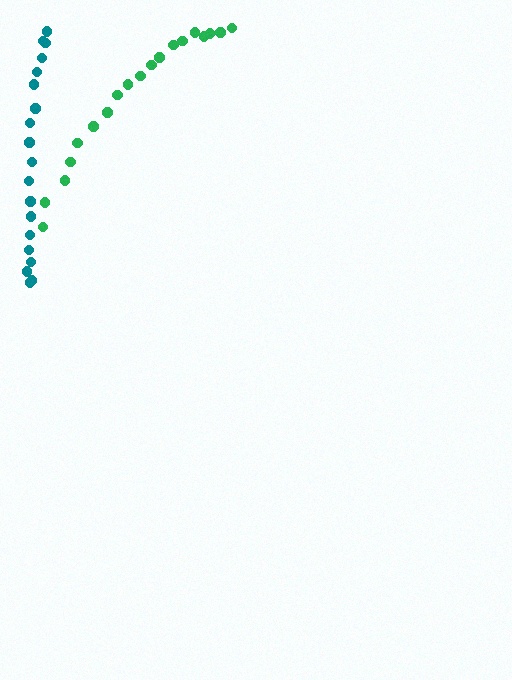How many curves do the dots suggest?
There are 2 distinct paths.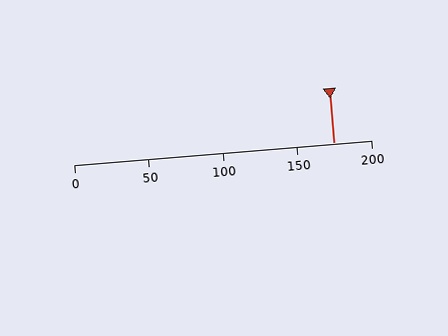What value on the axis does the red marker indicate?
The marker indicates approximately 175.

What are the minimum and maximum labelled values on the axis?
The axis runs from 0 to 200.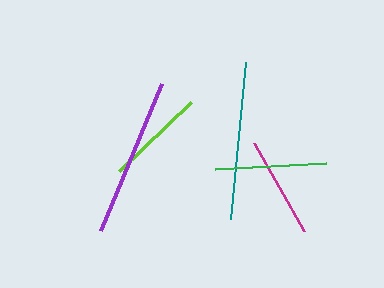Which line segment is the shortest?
The lime line is the shortest at approximately 100 pixels.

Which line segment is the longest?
The purple line is the longest at approximately 160 pixels.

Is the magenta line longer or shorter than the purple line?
The purple line is longer than the magenta line.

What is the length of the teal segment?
The teal segment is approximately 158 pixels long.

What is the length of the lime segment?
The lime segment is approximately 100 pixels long.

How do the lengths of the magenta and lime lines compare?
The magenta and lime lines are approximately the same length.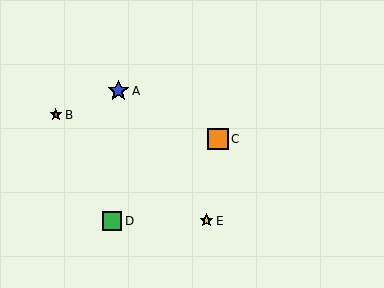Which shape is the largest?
The orange square (labeled C) is the largest.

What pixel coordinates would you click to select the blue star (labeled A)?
Click at (118, 91) to select the blue star A.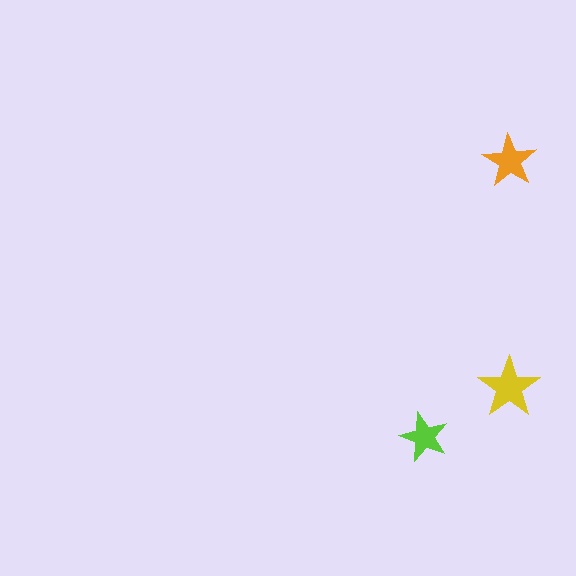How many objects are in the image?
There are 3 objects in the image.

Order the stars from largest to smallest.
the yellow one, the orange one, the lime one.